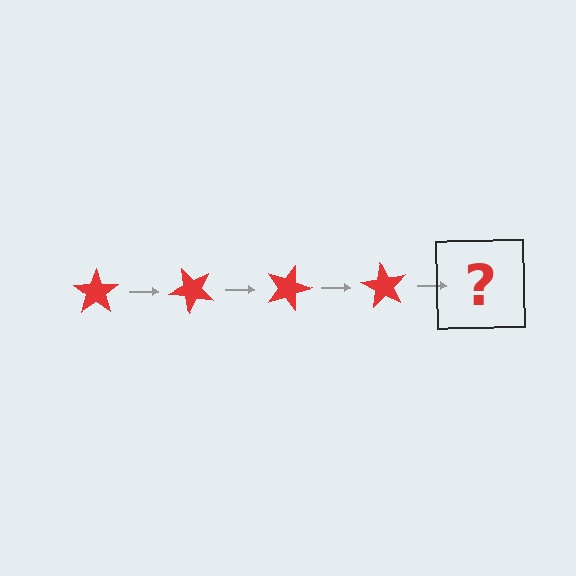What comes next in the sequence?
The next element should be a red star rotated 180 degrees.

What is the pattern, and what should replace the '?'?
The pattern is that the star rotates 45 degrees each step. The '?' should be a red star rotated 180 degrees.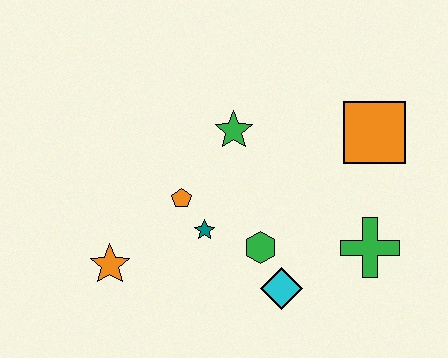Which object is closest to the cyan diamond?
The green hexagon is closest to the cyan diamond.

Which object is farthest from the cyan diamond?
The orange square is farthest from the cyan diamond.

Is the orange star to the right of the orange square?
No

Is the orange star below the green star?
Yes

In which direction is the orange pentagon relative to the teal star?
The orange pentagon is above the teal star.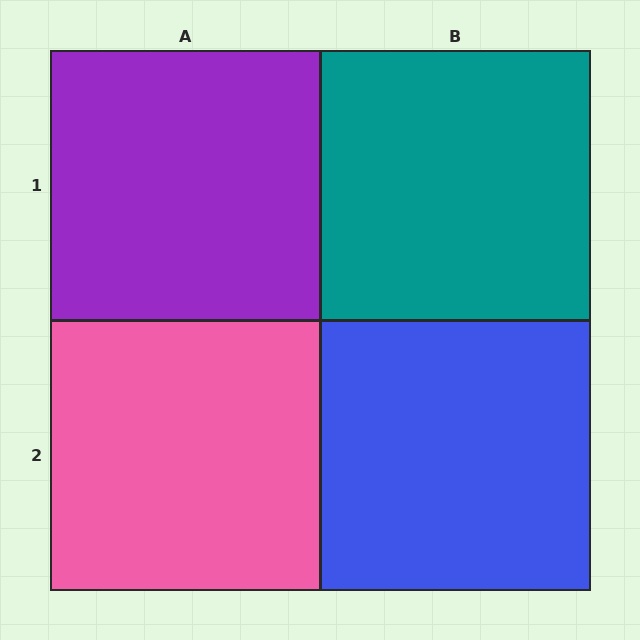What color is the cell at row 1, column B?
Teal.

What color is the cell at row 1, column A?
Purple.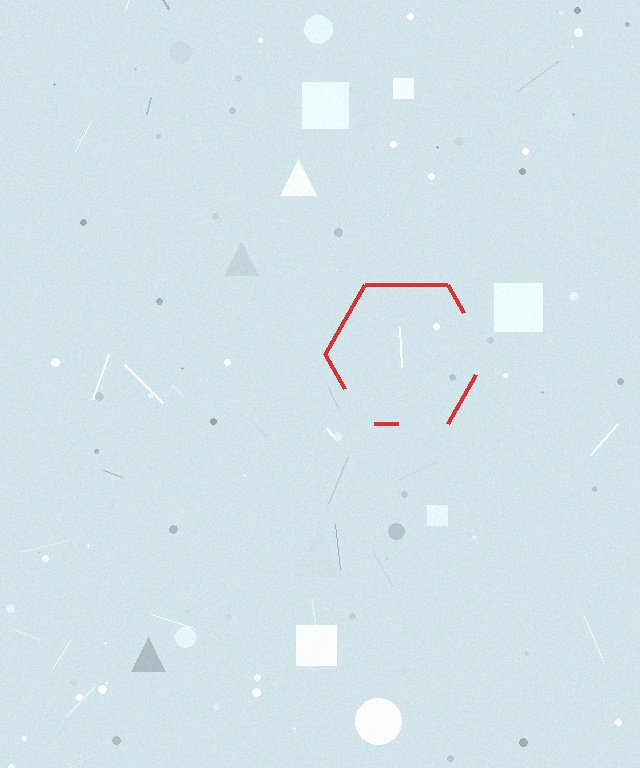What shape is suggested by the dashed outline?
The dashed outline suggests a hexagon.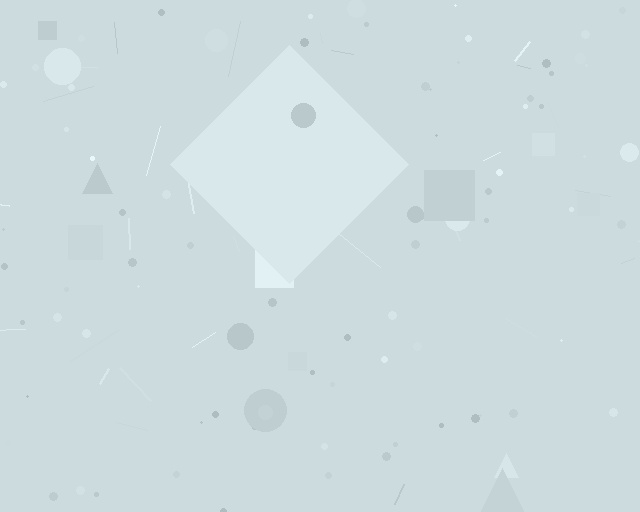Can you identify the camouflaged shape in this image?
The camouflaged shape is a diamond.